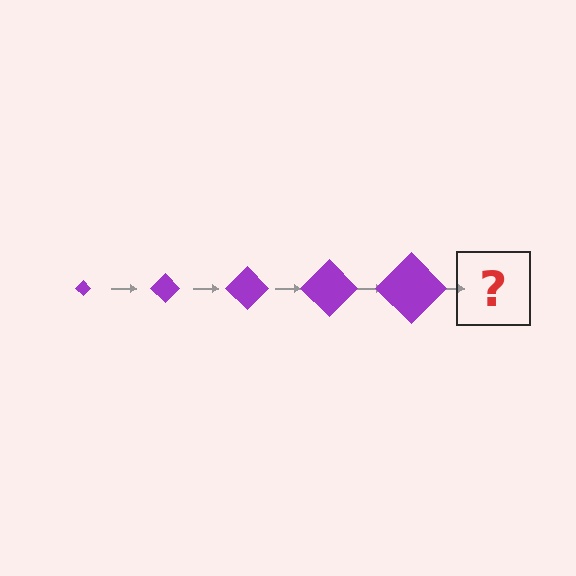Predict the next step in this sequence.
The next step is a purple diamond, larger than the previous one.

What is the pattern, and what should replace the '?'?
The pattern is that the diamond gets progressively larger each step. The '?' should be a purple diamond, larger than the previous one.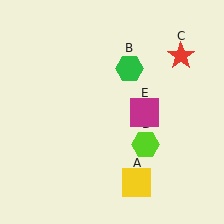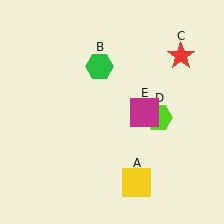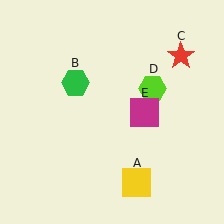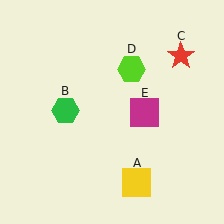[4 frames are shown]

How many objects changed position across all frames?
2 objects changed position: green hexagon (object B), lime hexagon (object D).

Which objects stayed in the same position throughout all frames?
Yellow square (object A) and red star (object C) and magenta square (object E) remained stationary.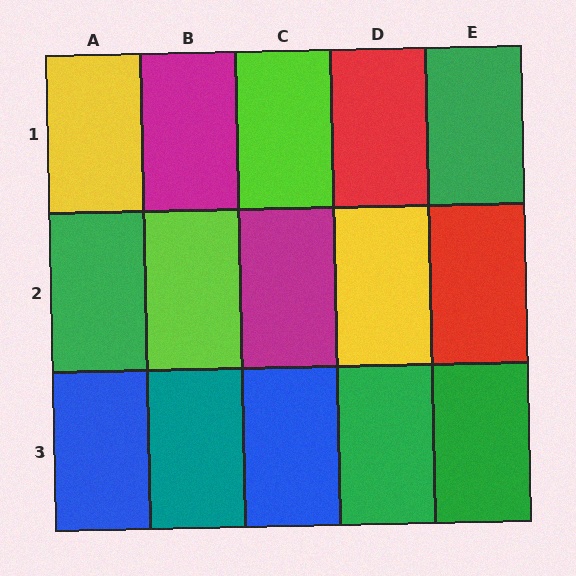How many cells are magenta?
2 cells are magenta.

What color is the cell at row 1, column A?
Yellow.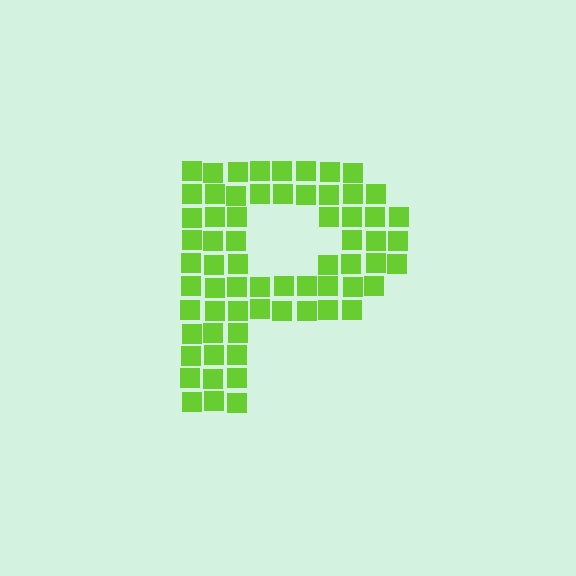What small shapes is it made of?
It is made of small squares.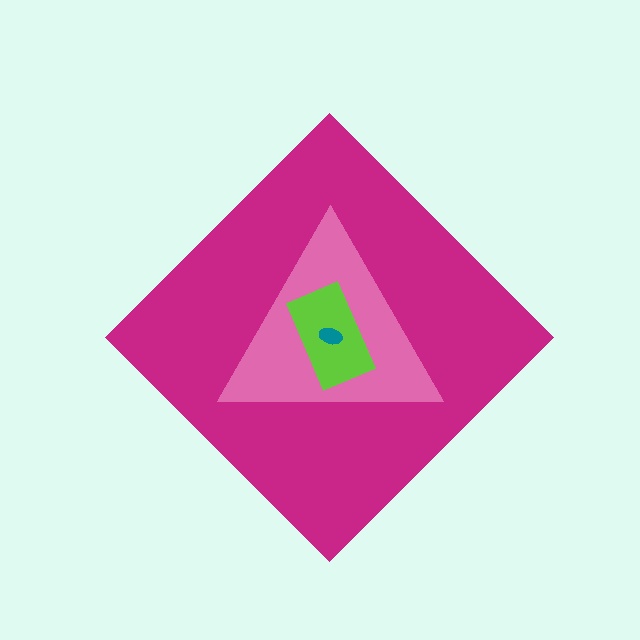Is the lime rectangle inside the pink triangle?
Yes.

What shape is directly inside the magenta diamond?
The pink triangle.